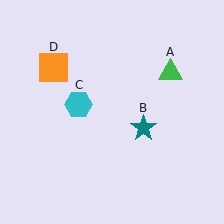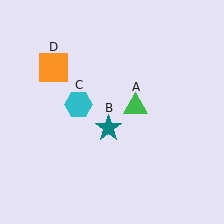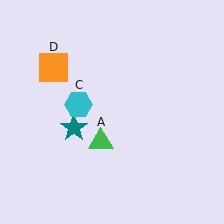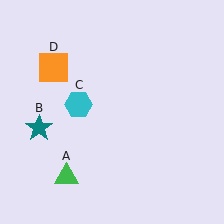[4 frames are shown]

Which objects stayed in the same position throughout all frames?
Cyan hexagon (object C) and orange square (object D) remained stationary.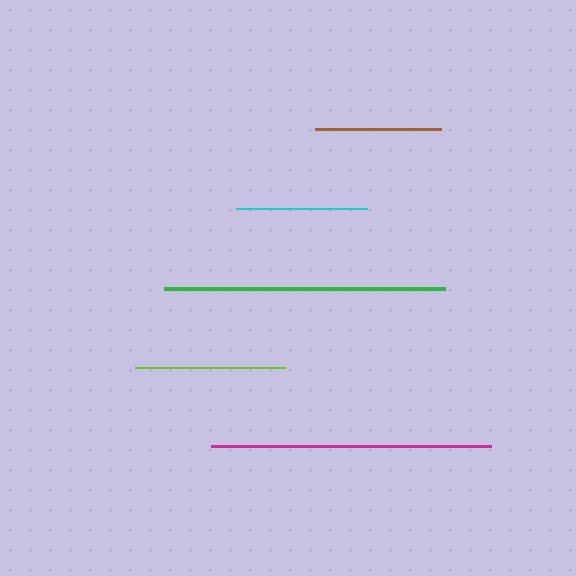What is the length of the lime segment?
The lime segment is approximately 150 pixels long.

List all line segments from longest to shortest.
From longest to shortest: green, magenta, lime, cyan, brown.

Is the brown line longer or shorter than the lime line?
The lime line is longer than the brown line.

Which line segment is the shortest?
The brown line is the shortest at approximately 126 pixels.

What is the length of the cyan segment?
The cyan segment is approximately 131 pixels long.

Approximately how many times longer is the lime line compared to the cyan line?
The lime line is approximately 1.1 times the length of the cyan line.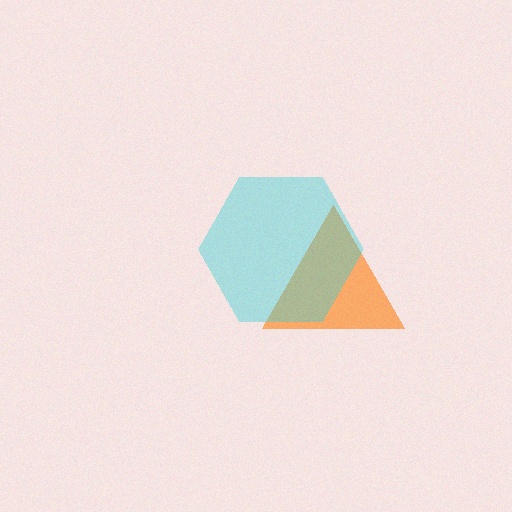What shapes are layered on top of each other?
The layered shapes are: an orange triangle, a cyan hexagon.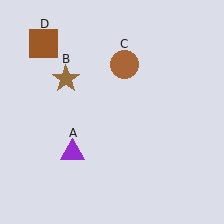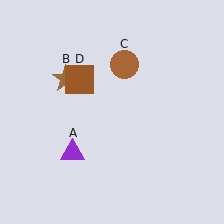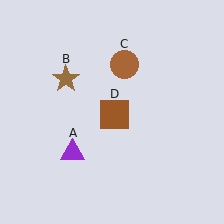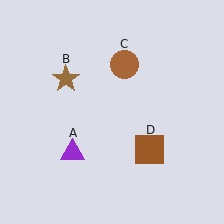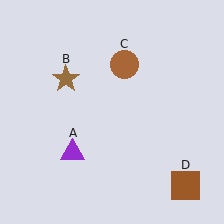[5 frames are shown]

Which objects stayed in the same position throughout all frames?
Purple triangle (object A) and brown star (object B) and brown circle (object C) remained stationary.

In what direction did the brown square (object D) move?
The brown square (object D) moved down and to the right.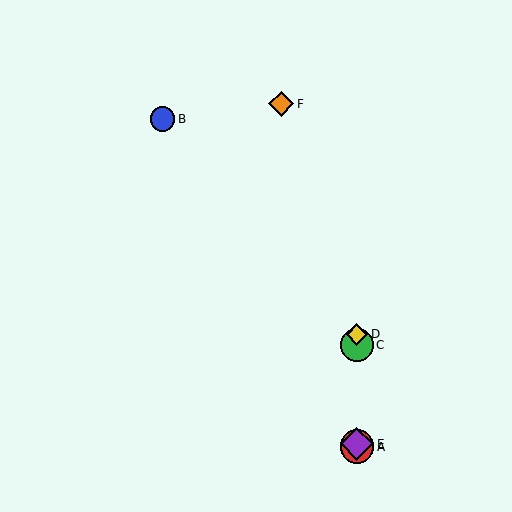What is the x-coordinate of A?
Object A is at x≈357.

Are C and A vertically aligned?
Yes, both are at x≈357.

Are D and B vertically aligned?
No, D is at x≈357 and B is at x≈163.